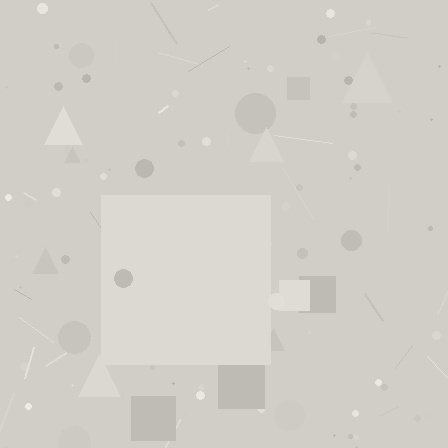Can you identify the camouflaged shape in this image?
The camouflaged shape is a square.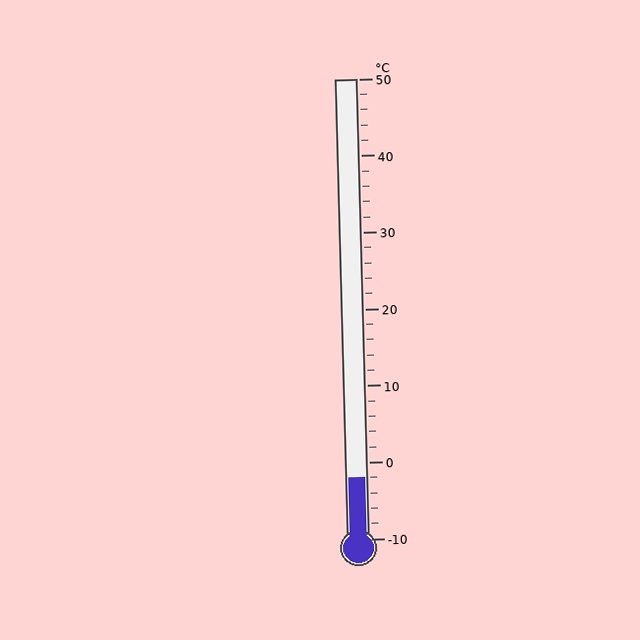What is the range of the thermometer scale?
The thermometer scale ranges from -10°C to 50°C.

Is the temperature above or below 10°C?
The temperature is below 10°C.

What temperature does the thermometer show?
The thermometer shows approximately -2°C.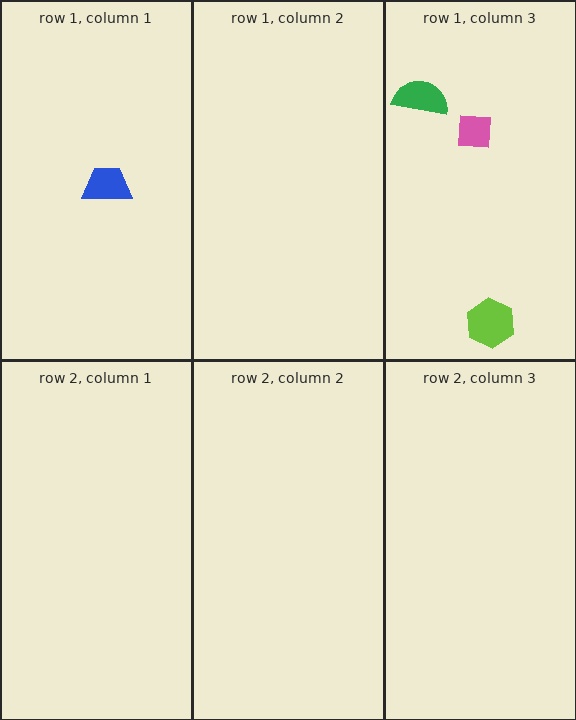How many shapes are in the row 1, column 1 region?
1.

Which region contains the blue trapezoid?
The row 1, column 1 region.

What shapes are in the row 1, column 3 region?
The lime hexagon, the green semicircle, the pink square.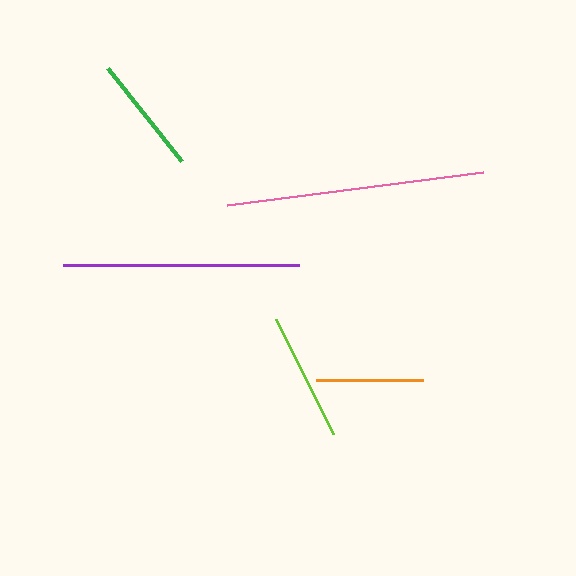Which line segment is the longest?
The pink line is the longest at approximately 258 pixels.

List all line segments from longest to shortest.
From longest to shortest: pink, purple, lime, green, orange.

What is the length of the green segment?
The green segment is approximately 118 pixels long.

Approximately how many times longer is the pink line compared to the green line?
The pink line is approximately 2.2 times the length of the green line.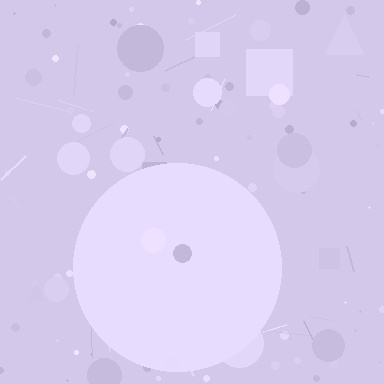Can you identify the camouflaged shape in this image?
The camouflaged shape is a circle.